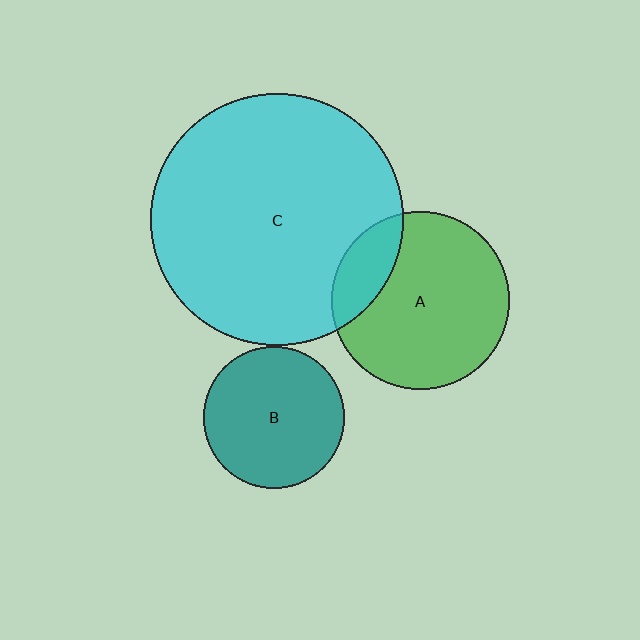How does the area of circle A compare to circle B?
Approximately 1.6 times.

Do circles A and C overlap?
Yes.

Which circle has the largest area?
Circle C (cyan).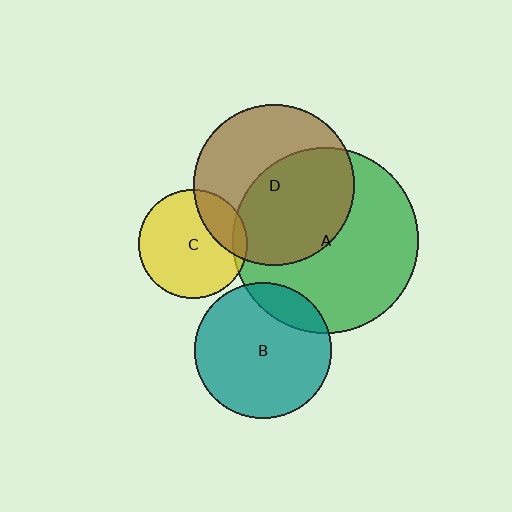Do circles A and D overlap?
Yes.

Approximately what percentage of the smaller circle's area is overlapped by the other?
Approximately 55%.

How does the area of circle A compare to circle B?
Approximately 1.9 times.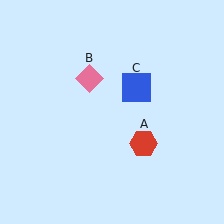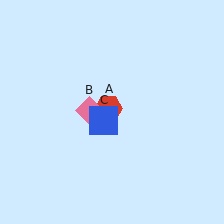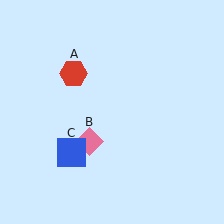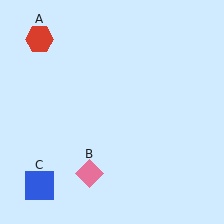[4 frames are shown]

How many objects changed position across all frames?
3 objects changed position: red hexagon (object A), pink diamond (object B), blue square (object C).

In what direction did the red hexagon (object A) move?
The red hexagon (object A) moved up and to the left.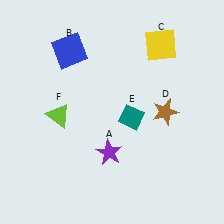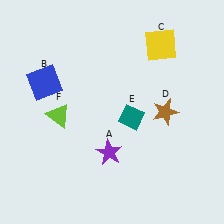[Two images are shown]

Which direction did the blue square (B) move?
The blue square (B) moved down.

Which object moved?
The blue square (B) moved down.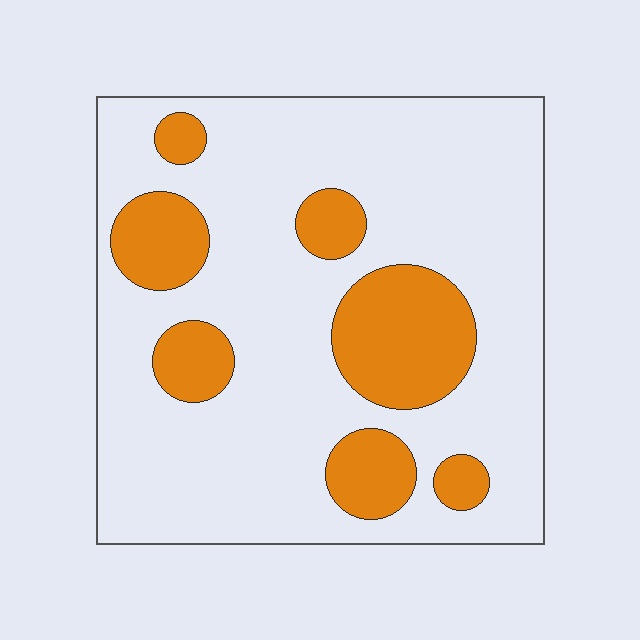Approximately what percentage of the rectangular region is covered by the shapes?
Approximately 25%.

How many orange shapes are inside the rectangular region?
7.